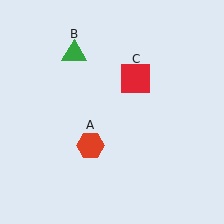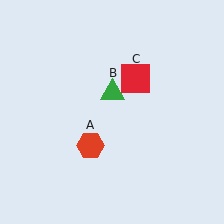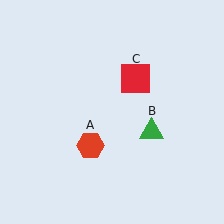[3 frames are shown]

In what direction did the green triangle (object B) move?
The green triangle (object B) moved down and to the right.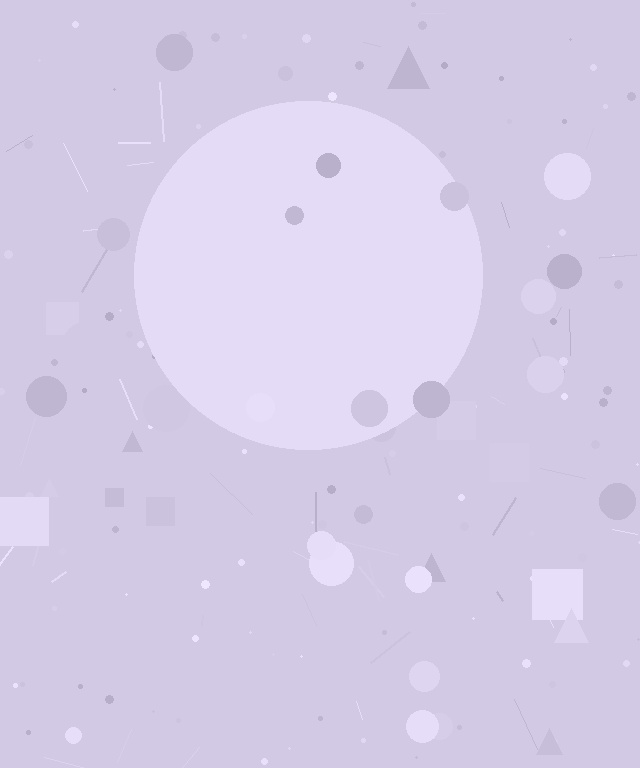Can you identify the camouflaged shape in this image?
The camouflaged shape is a circle.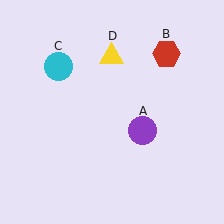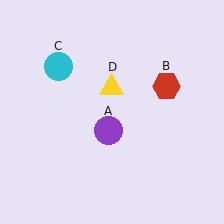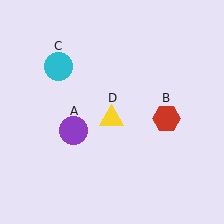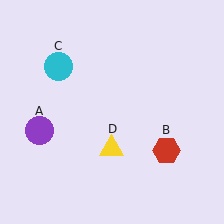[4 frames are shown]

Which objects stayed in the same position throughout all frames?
Cyan circle (object C) remained stationary.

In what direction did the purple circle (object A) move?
The purple circle (object A) moved left.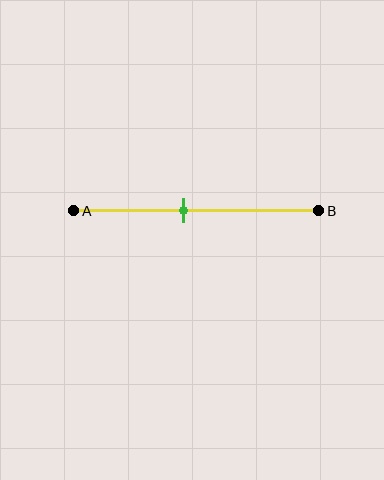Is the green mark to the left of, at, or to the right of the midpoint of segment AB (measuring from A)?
The green mark is to the left of the midpoint of segment AB.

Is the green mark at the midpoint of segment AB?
No, the mark is at about 45% from A, not at the 50% midpoint.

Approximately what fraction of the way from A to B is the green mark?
The green mark is approximately 45% of the way from A to B.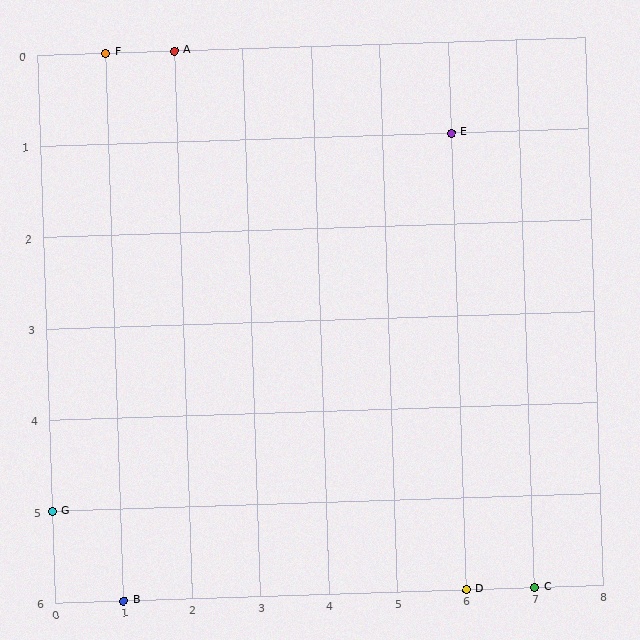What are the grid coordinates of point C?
Point C is at grid coordinates (7, 6).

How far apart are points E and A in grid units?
Points E and A are 4 columns and 1 row apart (about 4.1 grid units diagonally).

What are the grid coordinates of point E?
Point E is at grid coordinates (6, 1).